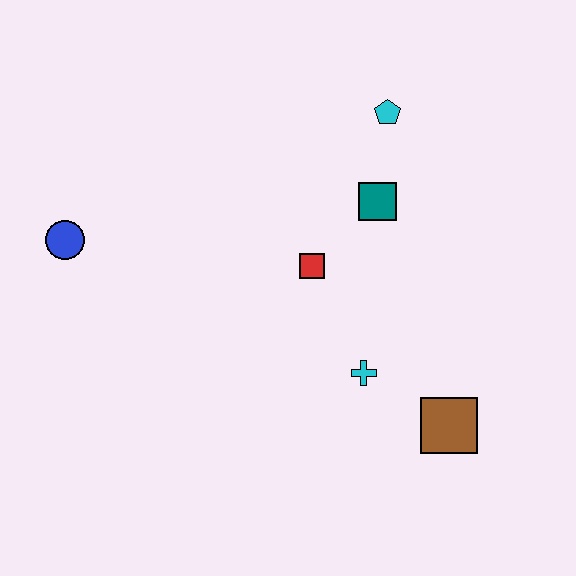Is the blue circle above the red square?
Yes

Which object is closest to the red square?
The teal square is closest to the red square.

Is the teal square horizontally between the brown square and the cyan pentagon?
No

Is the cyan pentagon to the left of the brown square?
Yes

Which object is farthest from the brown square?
The blue circle is farthest from the brown square.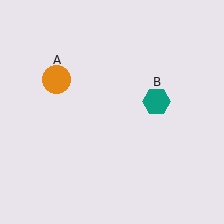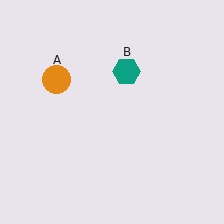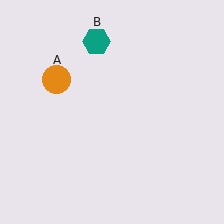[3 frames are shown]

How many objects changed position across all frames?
1 object changed position: teal hexagon (object B).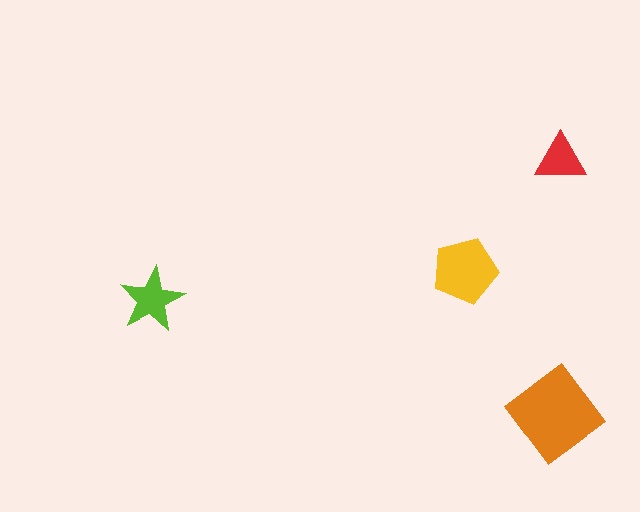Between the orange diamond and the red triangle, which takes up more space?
The orange diamond.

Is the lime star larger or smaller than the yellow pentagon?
Smaller.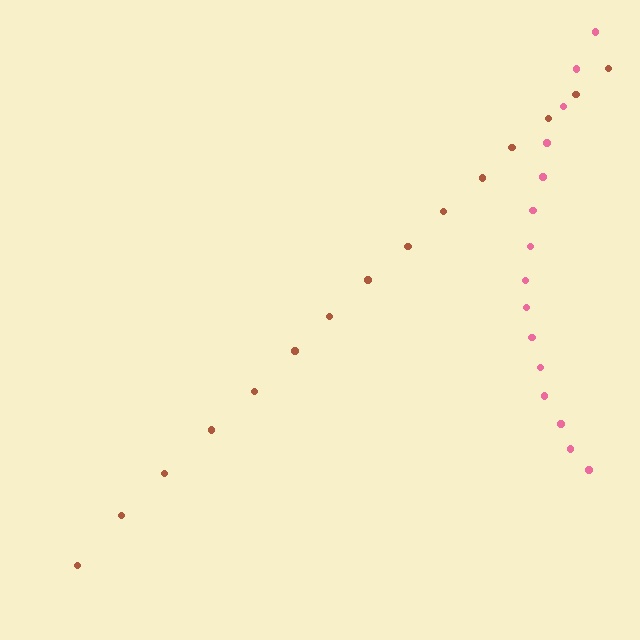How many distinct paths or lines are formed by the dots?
There are 2 distinct paths.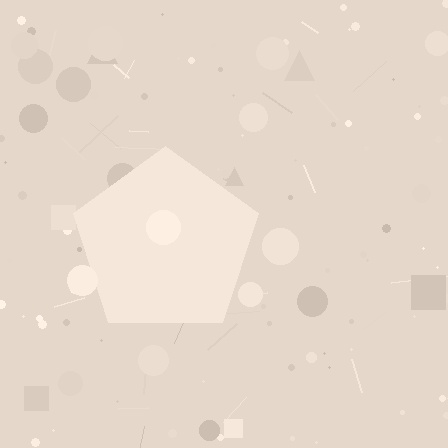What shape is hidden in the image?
A pentagon is hidden in the image.